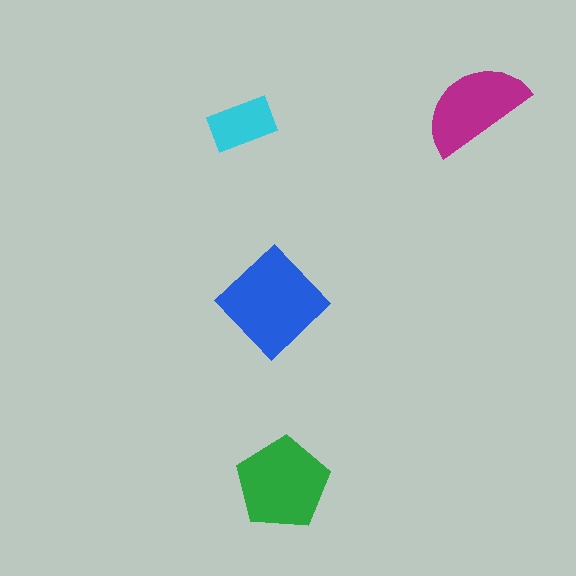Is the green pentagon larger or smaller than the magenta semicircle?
Larger.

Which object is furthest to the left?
The cyan rectangle is leftmost.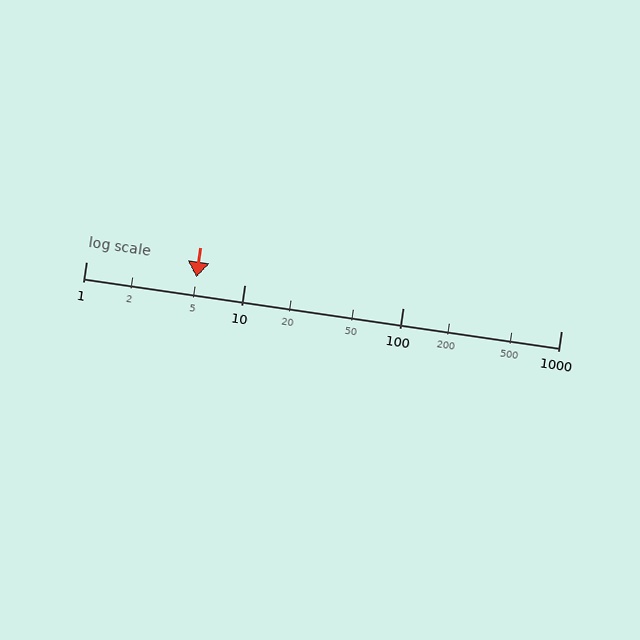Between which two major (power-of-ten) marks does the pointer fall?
The pointer is between 1 and 10.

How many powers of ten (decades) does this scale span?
The scale spans 3 decades, from 1 to 1000.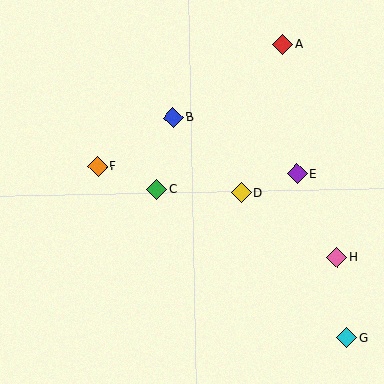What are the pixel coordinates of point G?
Point G is at (347, 338).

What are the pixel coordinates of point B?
Point B is at (173, 118).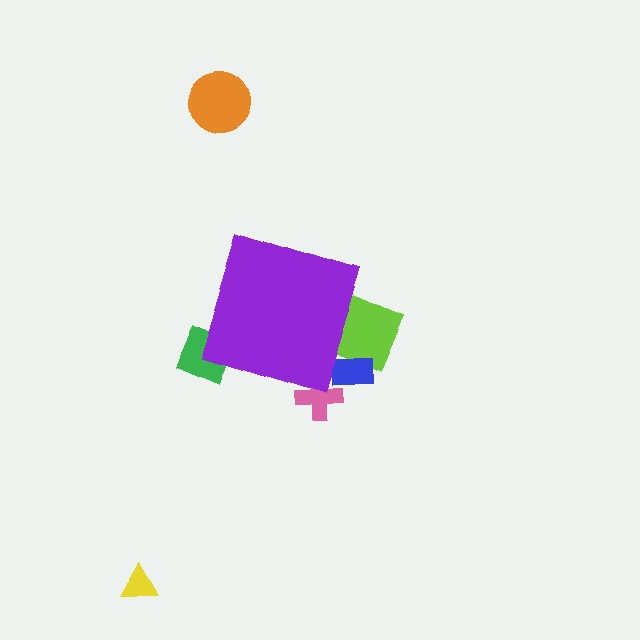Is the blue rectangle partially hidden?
Yes, the blue rectangle is partially hidden behind the purple diamond.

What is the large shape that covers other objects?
A purple diamond.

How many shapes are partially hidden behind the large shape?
4 shapes are partially hidden.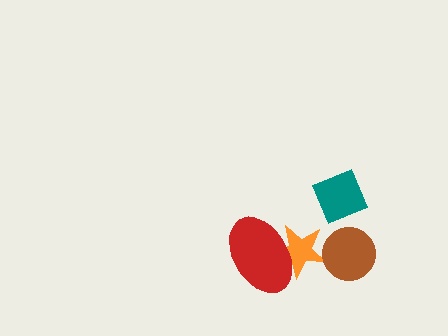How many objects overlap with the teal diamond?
0 objects overlap with the teal diamond.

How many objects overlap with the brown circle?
1 object overlaps with the brown circle.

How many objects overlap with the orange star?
2 objects overlap with the orange star.